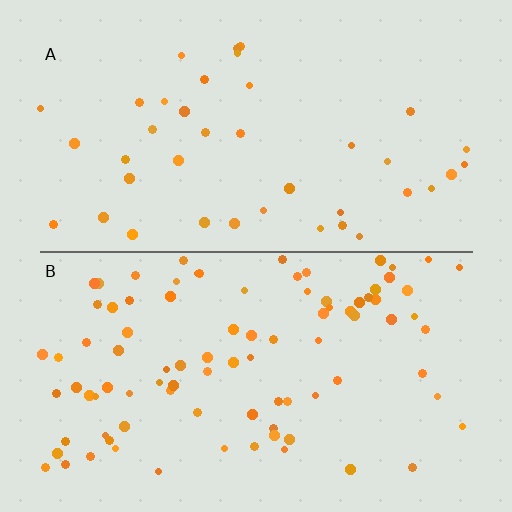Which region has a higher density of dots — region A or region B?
B (the bottom).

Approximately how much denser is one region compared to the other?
Approximately 2.3× — region B over region A.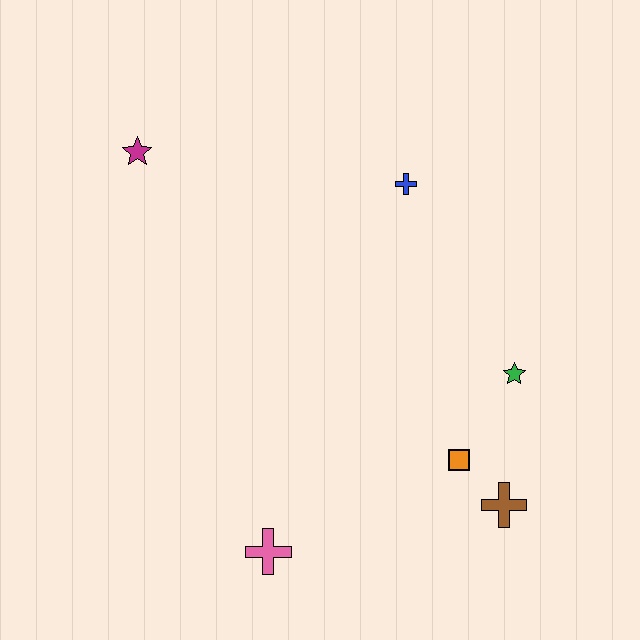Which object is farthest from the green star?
The magenta star is farthest from the green star.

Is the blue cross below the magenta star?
Yes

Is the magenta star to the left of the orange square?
Yes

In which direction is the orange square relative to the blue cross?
The orange square is below the blue cross.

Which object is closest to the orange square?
The brown cross is closest to the orange square.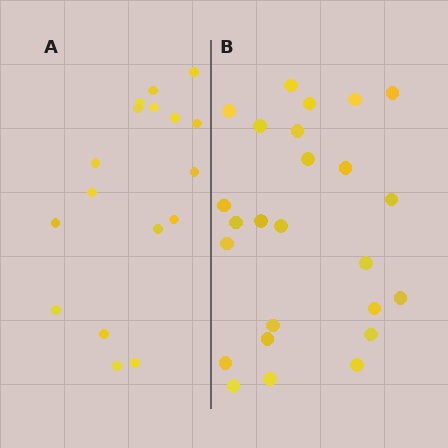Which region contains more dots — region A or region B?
Region B (the right region) has more dots.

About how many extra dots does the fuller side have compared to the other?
Region B has roughly 8 or so more dots than region A.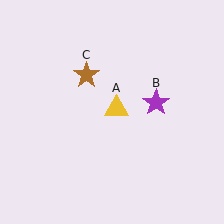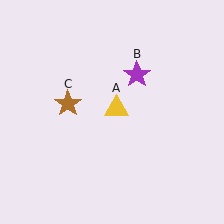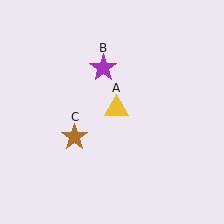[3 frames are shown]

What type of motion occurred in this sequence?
The purple star (object B), brown star (object C) rotated counterclockwise around the center of the scene.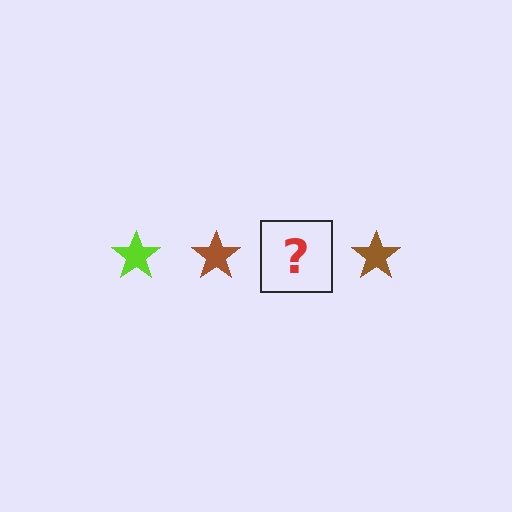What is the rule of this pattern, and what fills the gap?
The rule is that the pattern cycles through lime, brown stars. The gap should be filled with a lime star.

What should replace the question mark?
The question mark should be replaced with a lime star.